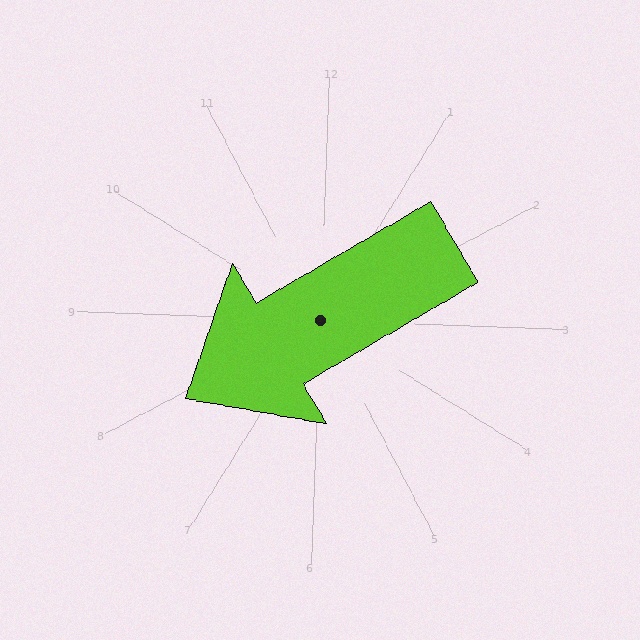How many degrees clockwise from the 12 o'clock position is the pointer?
Approximately 238 degrees.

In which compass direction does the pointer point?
Southwest.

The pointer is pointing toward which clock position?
Roughly 8 o'clock.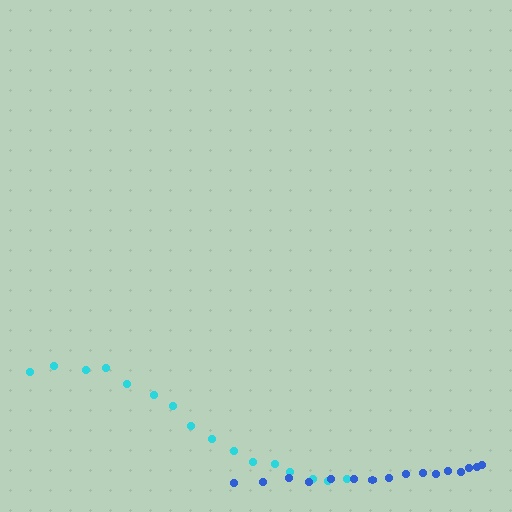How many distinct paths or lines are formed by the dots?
There are 2 distinct paths.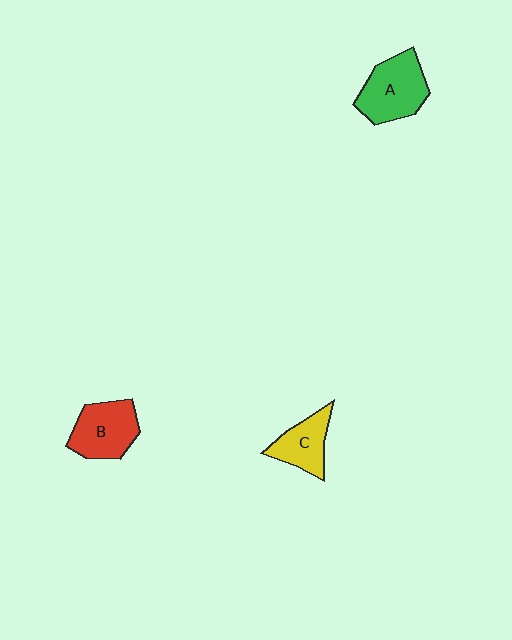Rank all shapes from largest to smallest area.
From largest to smallest: A (green), B (red), C (yellow).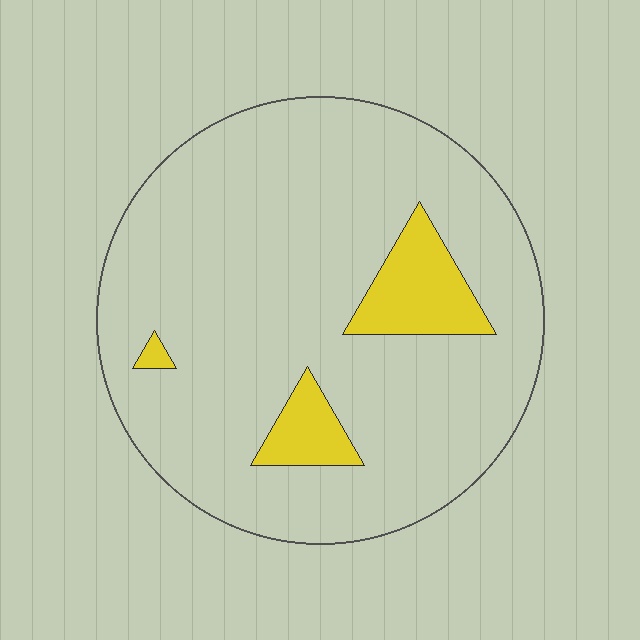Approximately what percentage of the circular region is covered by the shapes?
Approximately 10%.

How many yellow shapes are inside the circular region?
3.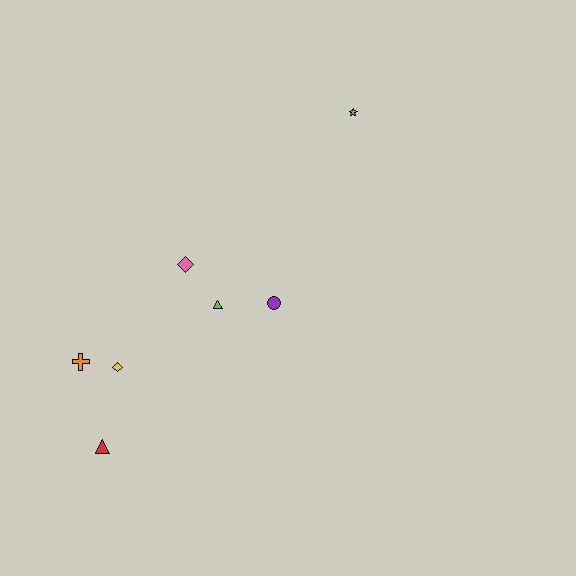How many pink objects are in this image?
There is 1 pink object.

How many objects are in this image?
There are 7 objects.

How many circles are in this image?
There is 1 circle.